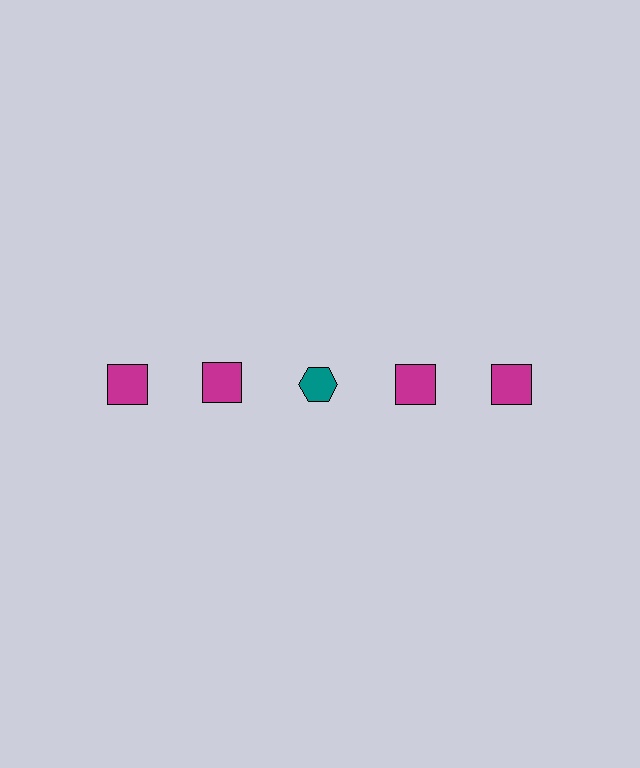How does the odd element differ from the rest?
It differs in both color (teal instead of magenta) and shape (hexagon instead of square).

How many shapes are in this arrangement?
There are 5 shapes arranged in a grid pattern.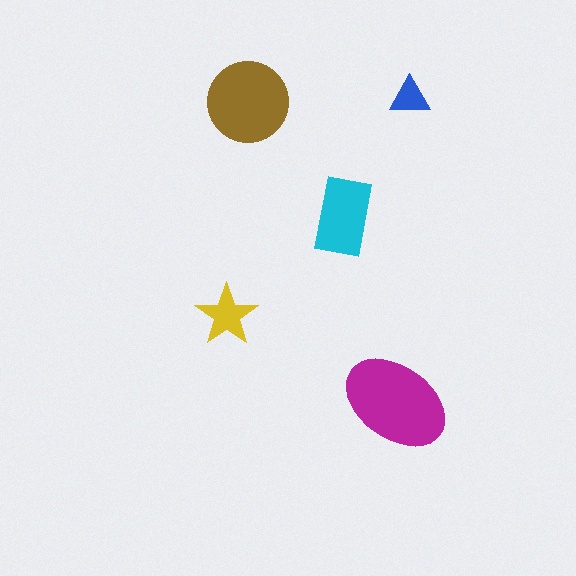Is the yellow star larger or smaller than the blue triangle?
Larger.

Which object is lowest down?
The magenta ellipse is bottommost.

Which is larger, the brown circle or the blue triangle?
The brown circle.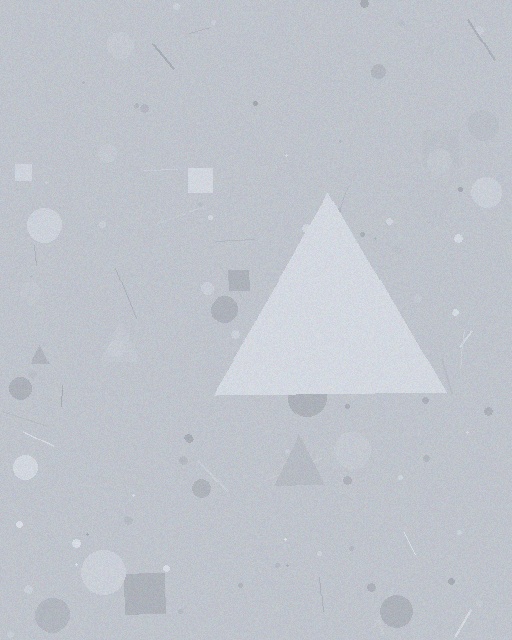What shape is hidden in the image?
A triangle is hidden in the image.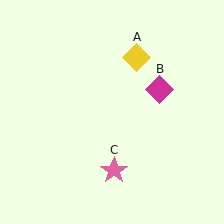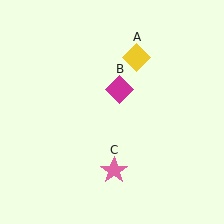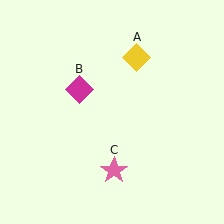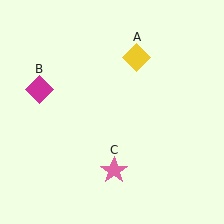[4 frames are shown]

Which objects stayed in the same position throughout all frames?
Yellow diamond (object A) and pink star (object C) remained stationary.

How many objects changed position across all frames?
1 object changed position: magenta diamond (object B).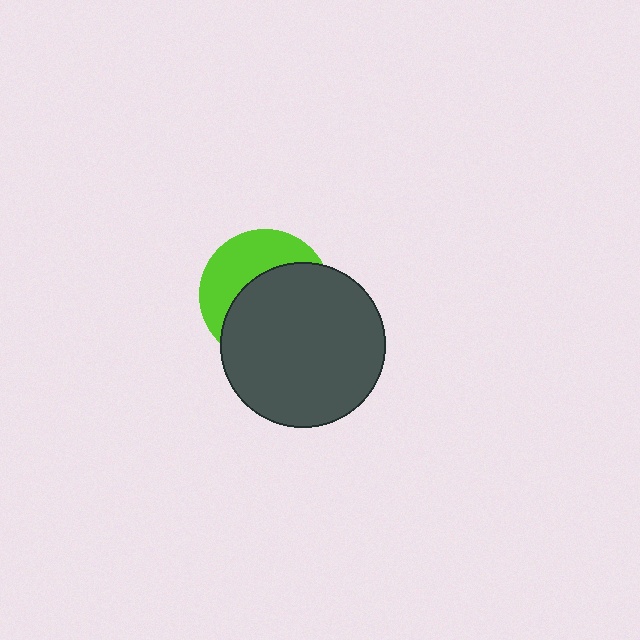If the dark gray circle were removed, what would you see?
You would see the complete lime circle.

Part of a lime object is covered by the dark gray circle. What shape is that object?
It is a circle.